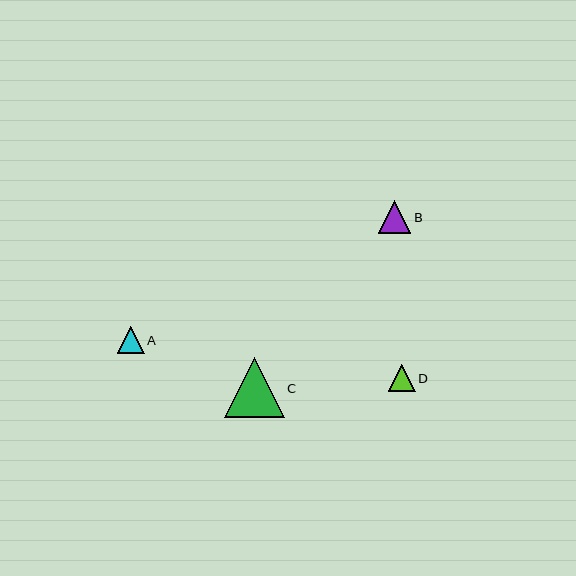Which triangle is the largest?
Triangle C is the largest with a size of approximately 59 pixels.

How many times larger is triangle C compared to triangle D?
Triangle C is approximately 2.2 times the size of triangle D.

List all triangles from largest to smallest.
From largest to smallest: C, B, D, A.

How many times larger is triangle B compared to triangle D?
Triangle B is approximately 1.2 times the size of triangle D.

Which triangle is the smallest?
Triangle A is the smallest with a size of approximately 27 pixels.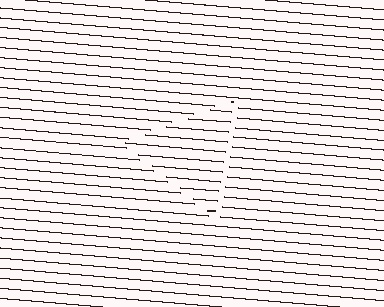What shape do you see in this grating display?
An illusory triangle. The interior of the shape contains the same grating, shifted by half a period — the contour is defined by the phase discontinuity where line-ends from the inner and outer gratings abut.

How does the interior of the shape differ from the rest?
The interior of the shape contains the same grating, shifted by half a period — the contour is defined by the phase discontinuity where line-ends from the inner and outer gratings abut.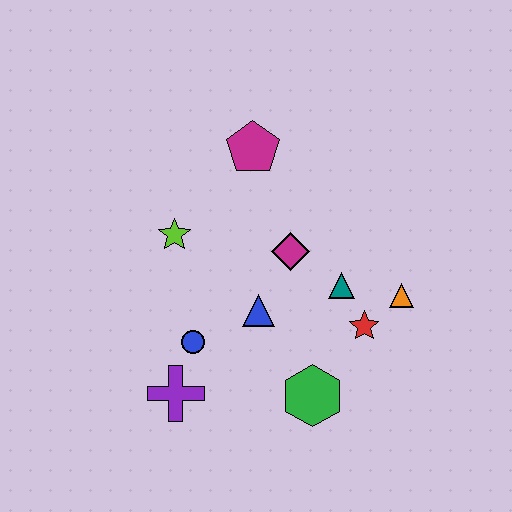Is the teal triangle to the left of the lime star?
No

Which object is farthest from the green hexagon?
The magenta pentagon is farthest from the green hexagon.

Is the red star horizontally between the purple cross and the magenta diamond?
No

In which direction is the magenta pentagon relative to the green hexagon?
The magenta pentagon is above the green hexagon.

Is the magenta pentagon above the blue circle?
Yes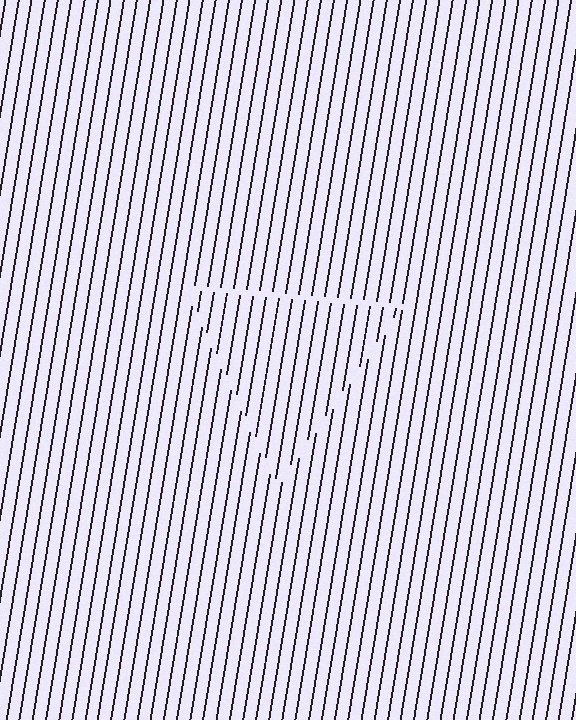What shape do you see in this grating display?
An illusory triangle. The interior of the shape contains the same grating, shifted by half a period — the contour is defined by the phase discontinuity where line-ends from the inner and outer gratings abut.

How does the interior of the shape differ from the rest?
The interior of the shape contains the same grating, shifted by half a period — the contour is defined by the phase discontinuity where line-ends from the inner and outer gratings abut.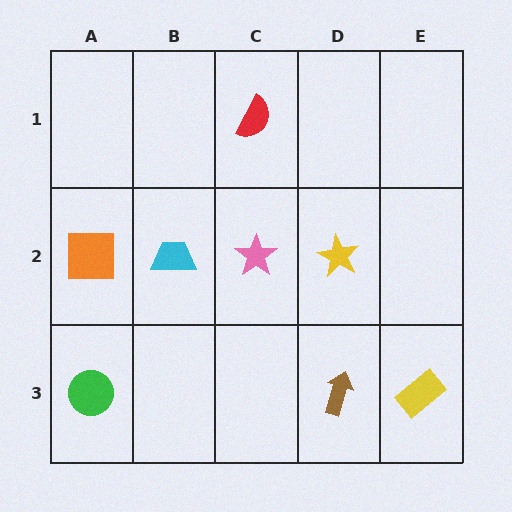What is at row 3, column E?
A yellow rectangle.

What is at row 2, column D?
A yellow star.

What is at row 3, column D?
A brown arrow.